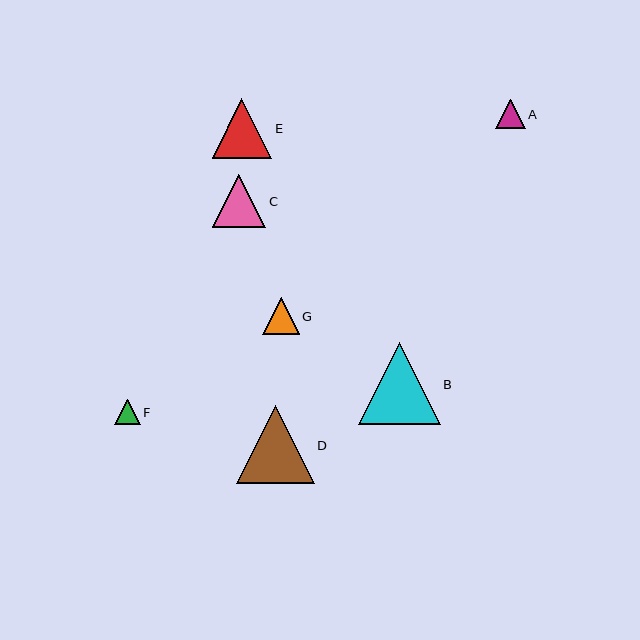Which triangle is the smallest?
Triangle F is the smallest with a size of approximately 26 pixels.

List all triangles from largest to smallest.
From largest to smallest: B, D, E, C, G, A, F.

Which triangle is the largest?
Triangle B is the largest with a size of approximately 82 pixels.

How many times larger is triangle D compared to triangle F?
Triangle D is approximately 3.0 times the size of triangle F.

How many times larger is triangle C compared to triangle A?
Triangle C is approximately 1.8 times the size of triangle A.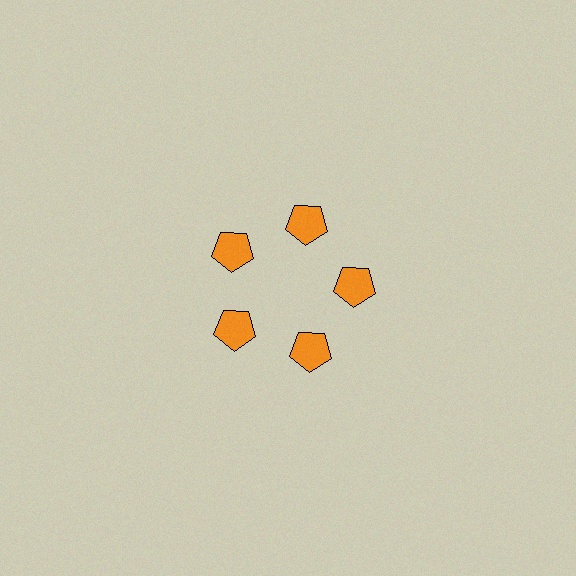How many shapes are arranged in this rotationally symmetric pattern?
There are 5 shapes, arranged in 5 groups of 1.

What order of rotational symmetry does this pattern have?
This pattern has 5-fold rotational symmetry.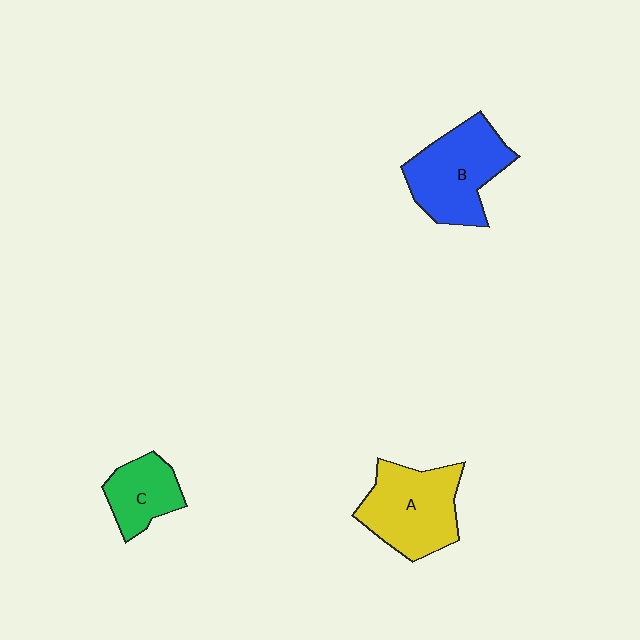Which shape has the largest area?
Shape B (blue).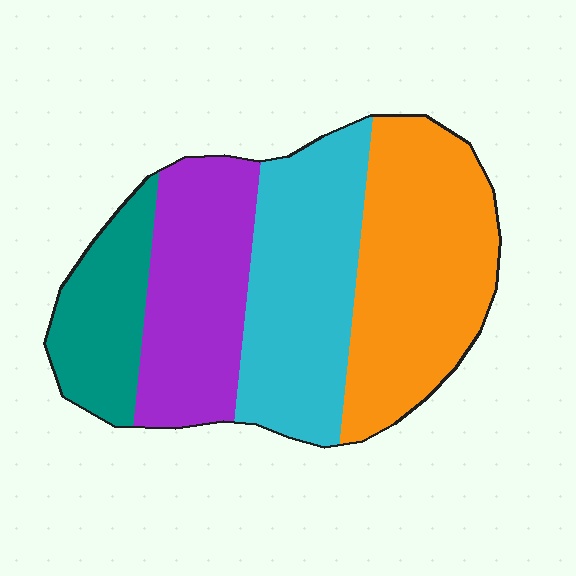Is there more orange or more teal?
Orange.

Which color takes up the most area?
Orange, at roughly 35%.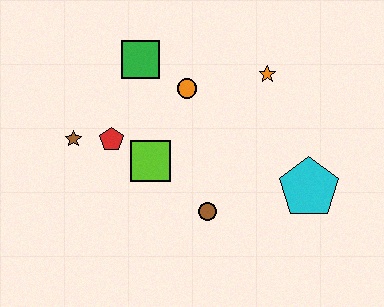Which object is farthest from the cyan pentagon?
The brown star is farthest from the cyan pentagon.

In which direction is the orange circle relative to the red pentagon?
The orange circle is to the right of the red pentagon.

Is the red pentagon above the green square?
No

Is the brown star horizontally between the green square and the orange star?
No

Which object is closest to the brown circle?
The lime square is closest to the brown circle.